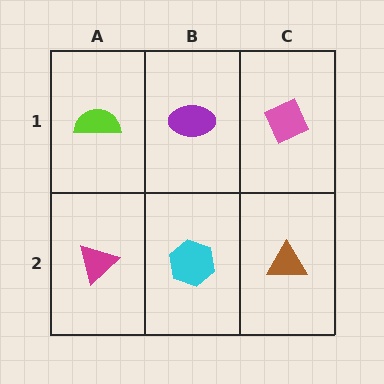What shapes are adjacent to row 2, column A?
A lime semicircle (row 1, column A), a cyan hexagon (row 2, column B).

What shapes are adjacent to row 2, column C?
A pink diamond (row 1, column C), a cyan hexagon (row 2, column B).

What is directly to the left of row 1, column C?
A purple ellipse.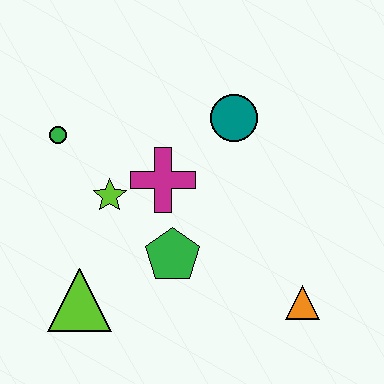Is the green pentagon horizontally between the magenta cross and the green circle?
No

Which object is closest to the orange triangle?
The green pentagon is closest to the orange triangle.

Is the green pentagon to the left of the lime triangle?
No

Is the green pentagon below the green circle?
Yes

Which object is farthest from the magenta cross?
The orange triangle is farthest from the magenta cross.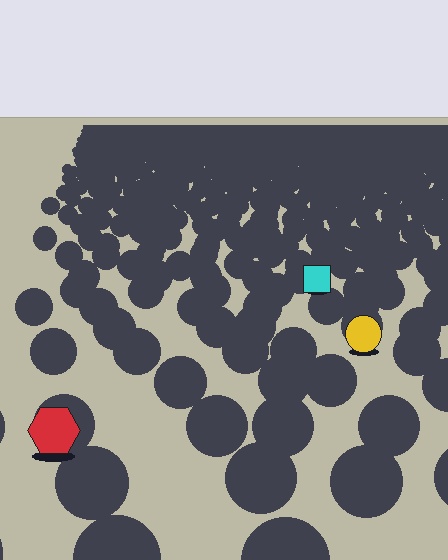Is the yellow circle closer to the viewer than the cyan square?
Yes. The yellow circle is closer — you can tell from the texture gradient: the ground texture is coarser near it.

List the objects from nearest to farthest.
From nearest to farthest: the red hexagon, the yellow circle, the cyan square.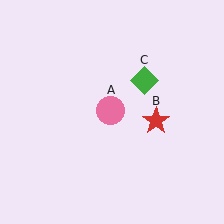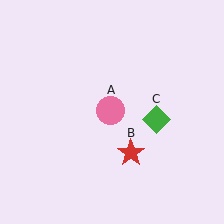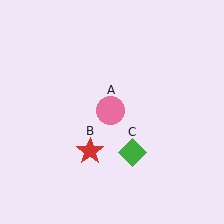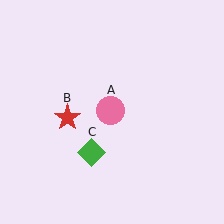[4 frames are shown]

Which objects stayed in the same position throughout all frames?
Pink circle (object A) remained stationary.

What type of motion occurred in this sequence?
The red star (object B), green diamond (object C) rotated clockwise around the center of the scene.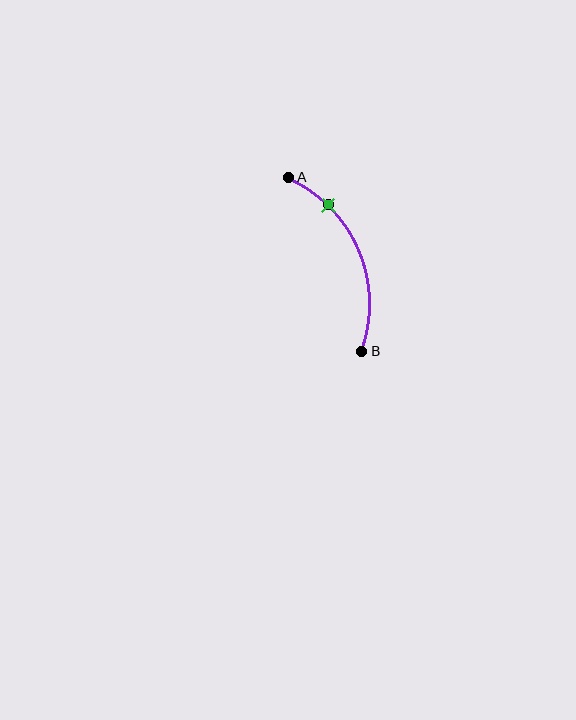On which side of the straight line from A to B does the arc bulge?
The arc bulges to the right of the straight line connecting A and B.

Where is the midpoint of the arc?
The arc midpoint is the point on the curve farthest from the straight line joining A and B. It sits to the right of that line.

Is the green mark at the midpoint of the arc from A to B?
No. The green mark lies on the arc but is closer to endpoint A. The arc midpoint would be at the point on the curve equidistant along the arc from both A and B.